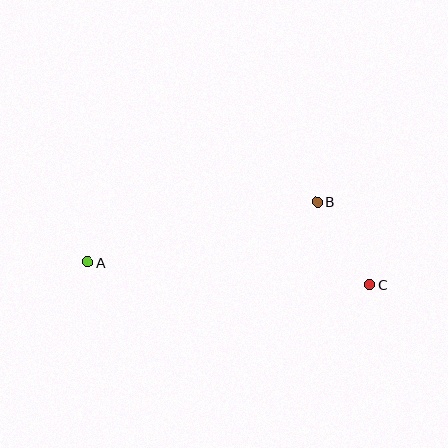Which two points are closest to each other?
Points B and C are closest to each other.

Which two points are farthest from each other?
Points A and C are farthest from each other.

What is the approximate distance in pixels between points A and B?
The distance between A and B is approximately 237 pixels.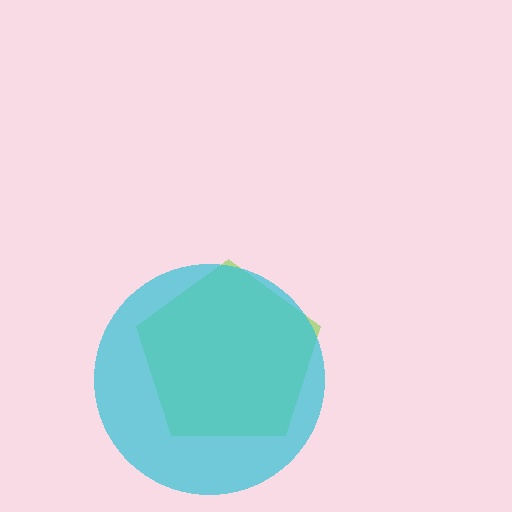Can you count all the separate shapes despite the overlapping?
Yes, there are 2 separate shapes.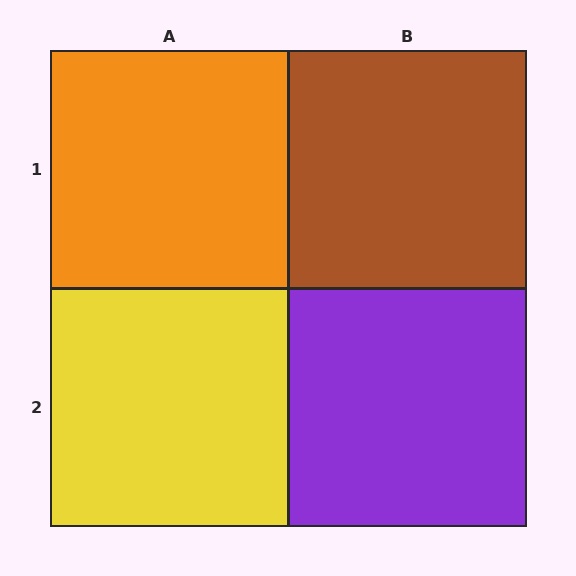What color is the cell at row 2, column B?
Purple.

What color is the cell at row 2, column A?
Yellow.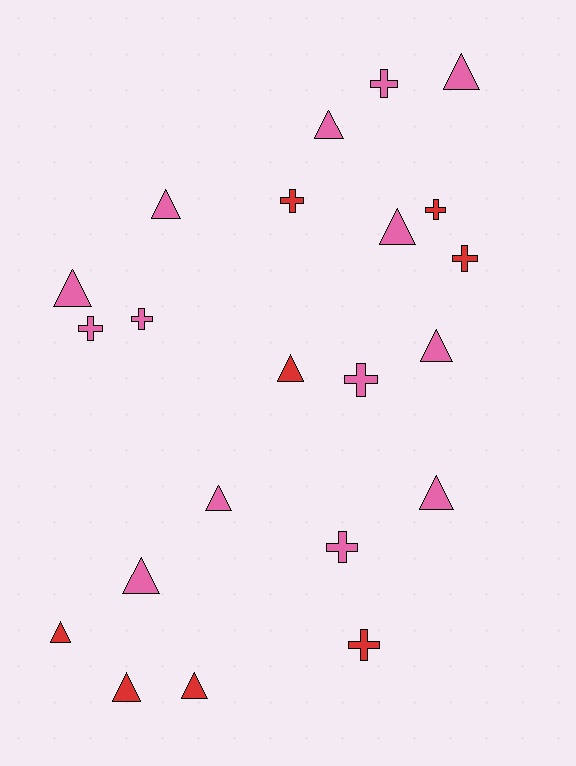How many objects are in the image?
There are 22 objects.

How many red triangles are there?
There are 4 red triangles.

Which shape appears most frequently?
Triangle, with 13 objects.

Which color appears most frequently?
Pink, with 14 objects.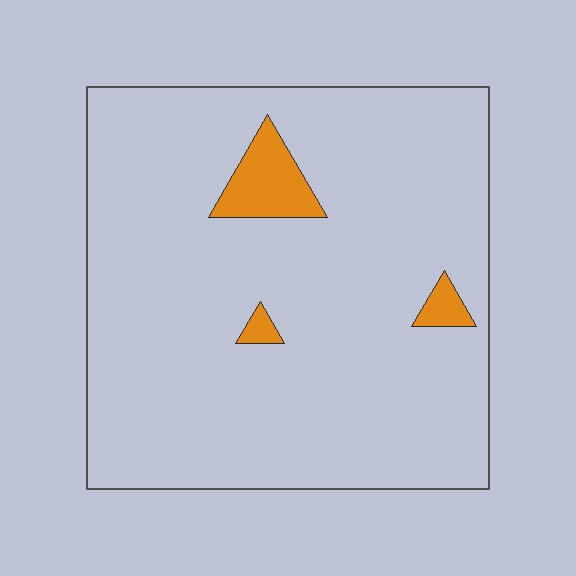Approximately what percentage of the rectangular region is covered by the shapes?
Approximately 5%.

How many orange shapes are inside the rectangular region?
3.